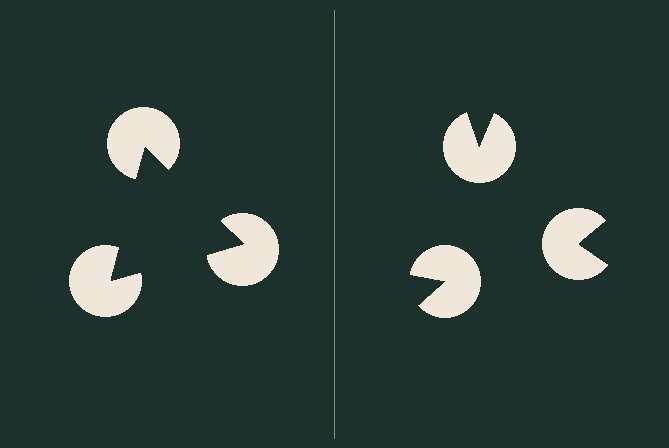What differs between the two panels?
The pac-man discs are positioned identically on both sides; only the wedge orientations differ. On the left they align to a triangle; on the right they are misaligned.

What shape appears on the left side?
An illusory triangle.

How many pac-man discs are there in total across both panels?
6 — 3 on each side.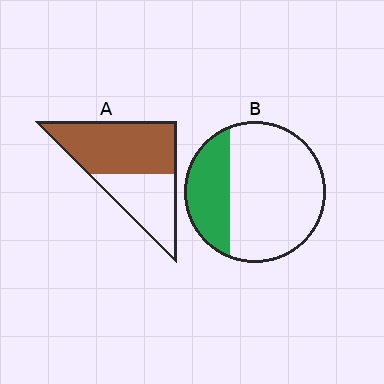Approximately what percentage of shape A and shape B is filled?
A is approximately 60% and B is approximately 30%.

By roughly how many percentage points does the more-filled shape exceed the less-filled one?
By roughly 35 percentage points (A over B).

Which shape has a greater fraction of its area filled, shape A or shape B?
Shape A.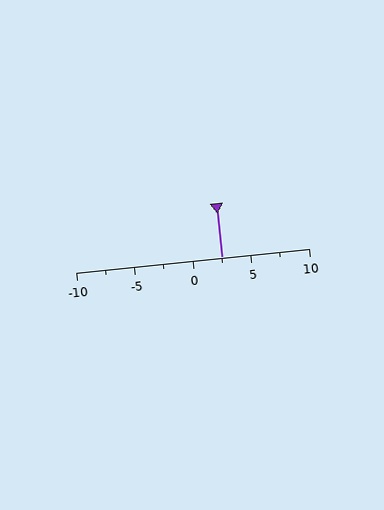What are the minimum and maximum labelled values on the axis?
The axis runs from -10 to 10.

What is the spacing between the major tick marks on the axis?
The major ticks are spaced 5 apart.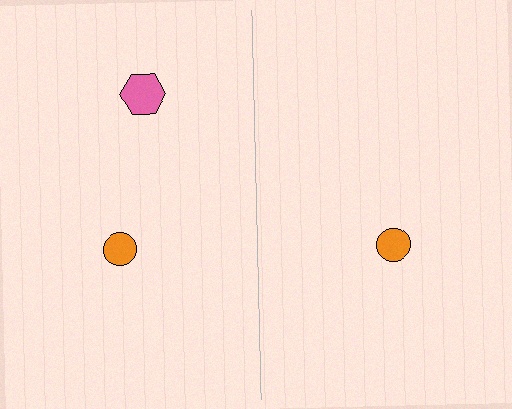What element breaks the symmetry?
A pink hexagon is missing from the right side.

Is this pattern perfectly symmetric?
No, the pattern is not perfectly symmetric. A pink hexagon is missing from the right side.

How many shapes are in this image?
There are 3 shapes in this image.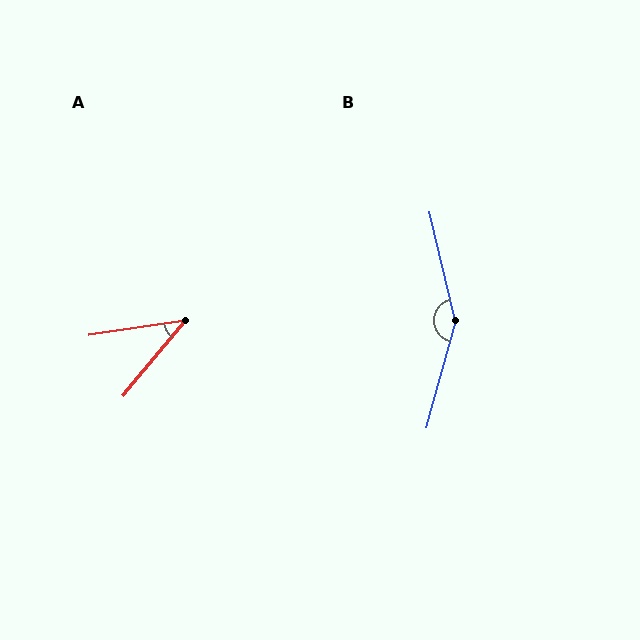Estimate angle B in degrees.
Approximately 152 degrees.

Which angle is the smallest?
A, at approximately 41 degrees.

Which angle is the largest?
B, at approximately 152 degrees.